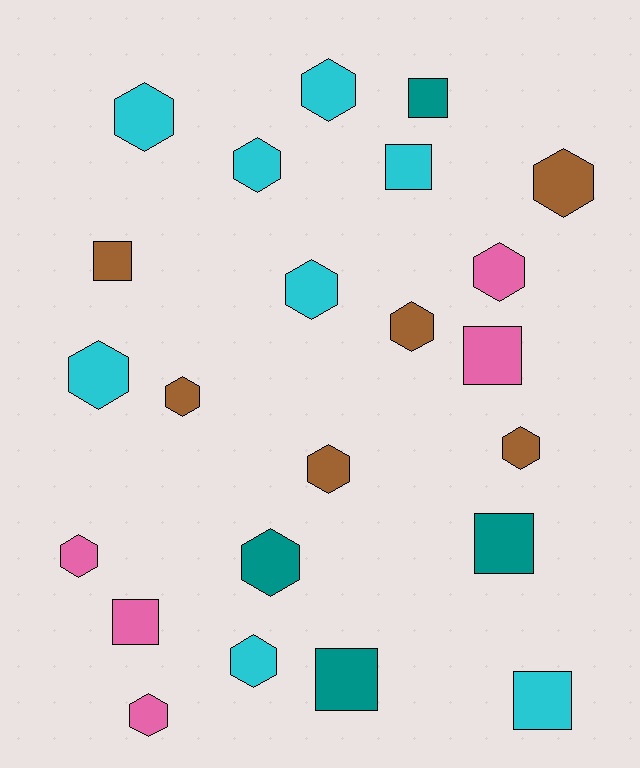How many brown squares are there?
There is 1 brown square.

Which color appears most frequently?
Cyan, with 8 objects.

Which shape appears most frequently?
Hexagon, with 15 objects.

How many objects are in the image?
There are 23 objects.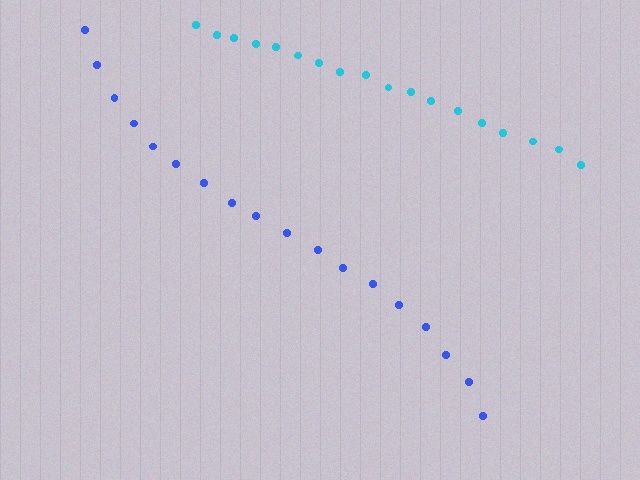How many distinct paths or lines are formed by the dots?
There are 2 distinct paths.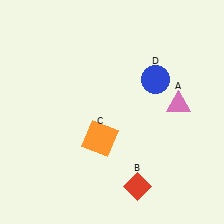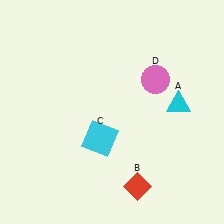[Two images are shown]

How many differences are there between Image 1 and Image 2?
There are 3 differences between the two images.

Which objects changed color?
A changed from pink to cyan. C changed from orange to cyan. D changed from blue to pink.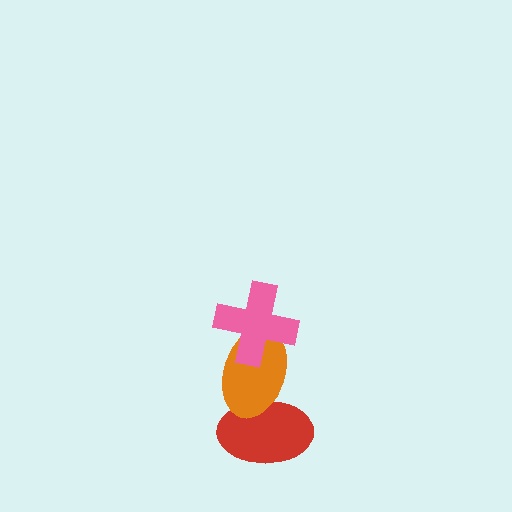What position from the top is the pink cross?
The pink cross is 1st from the top.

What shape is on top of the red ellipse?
The orange ellipse is on top of the red ellipse.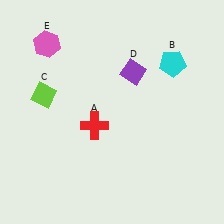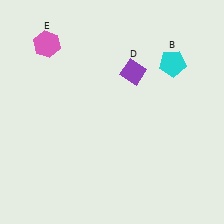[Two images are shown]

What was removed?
The lime diamond (C), the red cross (A) were removed in Image 2.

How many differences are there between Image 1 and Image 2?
There are 2 differences between the two images.